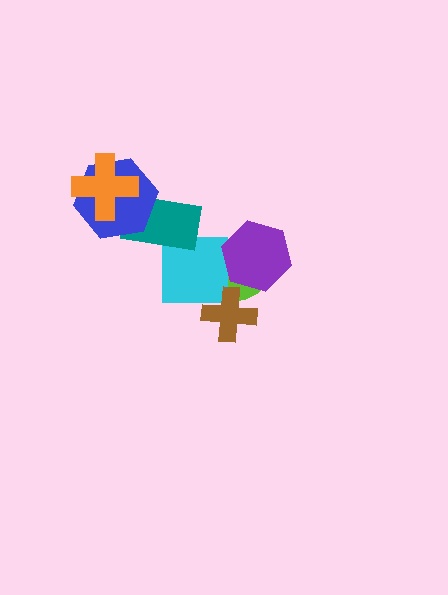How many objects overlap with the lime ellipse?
3 objects overlap with the lime ellipse.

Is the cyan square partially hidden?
Yes, it is partially covered by another shape.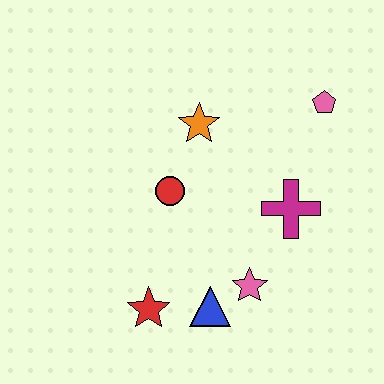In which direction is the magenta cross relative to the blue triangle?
The magenta cross is above the blue triangle.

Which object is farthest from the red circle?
The pink pentagon is farthest from the red circle.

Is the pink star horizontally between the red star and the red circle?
No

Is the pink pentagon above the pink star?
Yes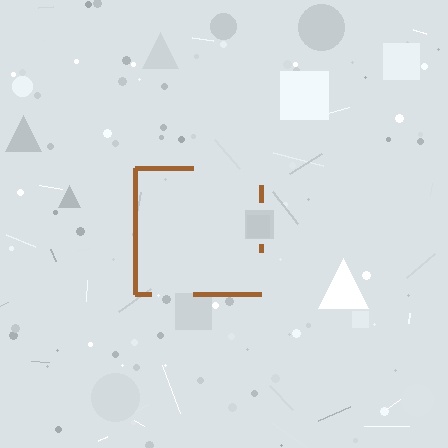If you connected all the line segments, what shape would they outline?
They would outline a square.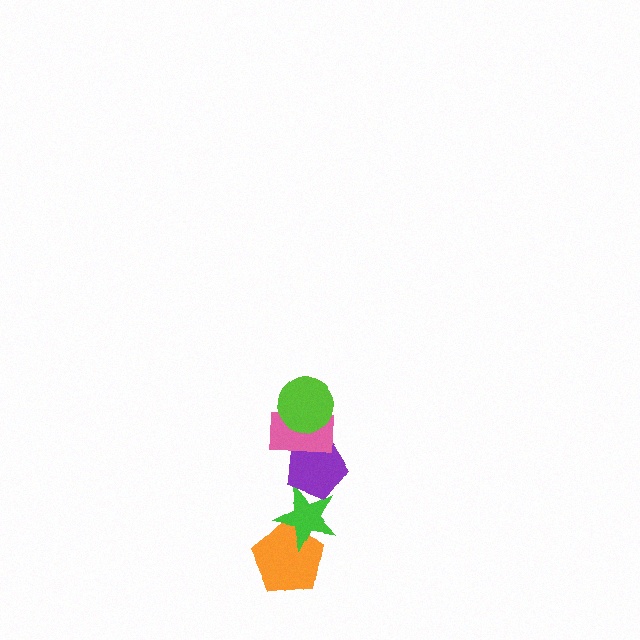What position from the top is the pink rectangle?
The pink rectangle is 2nd from the top.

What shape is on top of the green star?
The purple pentagon is on top of the green star.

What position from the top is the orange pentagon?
The orange pentagon is 5th from the top.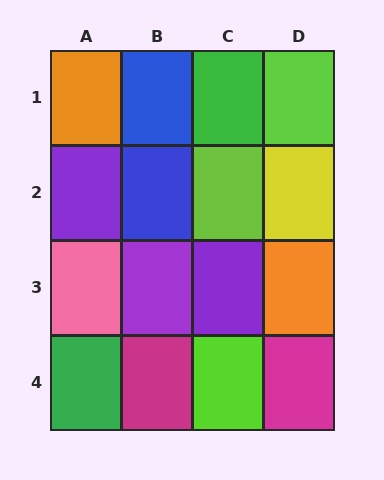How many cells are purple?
3 cells are purple.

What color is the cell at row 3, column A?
Pink.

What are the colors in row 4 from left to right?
Green, magenta, lime, magenta.